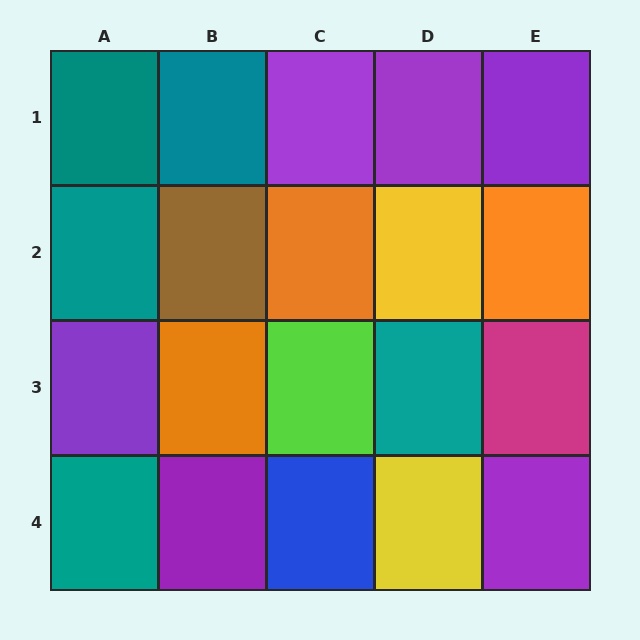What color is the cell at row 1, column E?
Purple.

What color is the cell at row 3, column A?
Purple.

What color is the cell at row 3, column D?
Teal.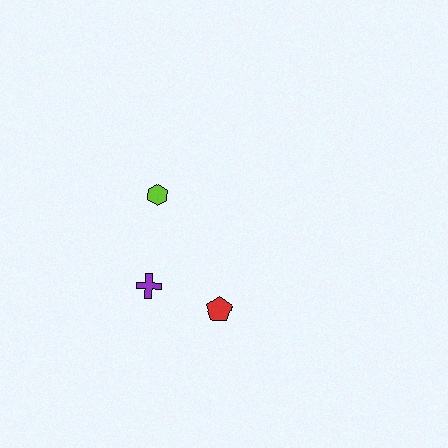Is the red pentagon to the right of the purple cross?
Yes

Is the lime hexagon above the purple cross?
Yes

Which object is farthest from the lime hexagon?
The red pentagon is farthest from the lime hexagon.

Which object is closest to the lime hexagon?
The purple cross is closest to the lime hexagon.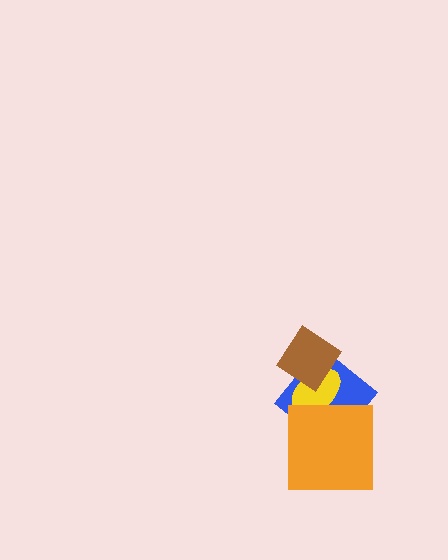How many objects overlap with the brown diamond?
2 objects overlap with the brown diamond.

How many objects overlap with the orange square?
2 objects overlap with the orange square.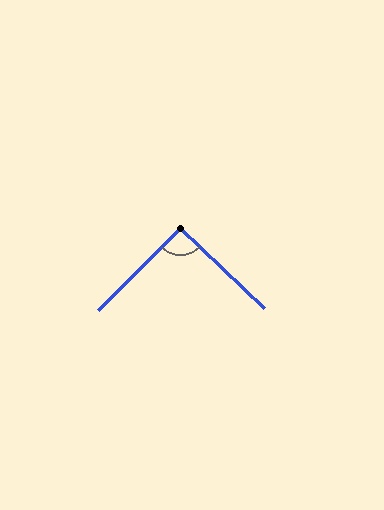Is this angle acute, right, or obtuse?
It is approximately a right angle.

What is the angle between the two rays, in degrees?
Approximately 91 degrees.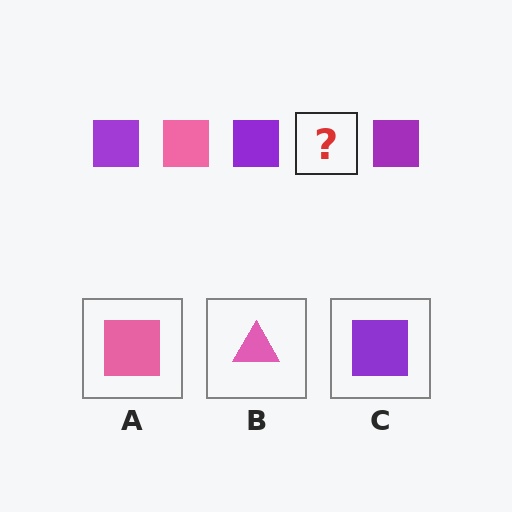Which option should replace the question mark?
Option A.